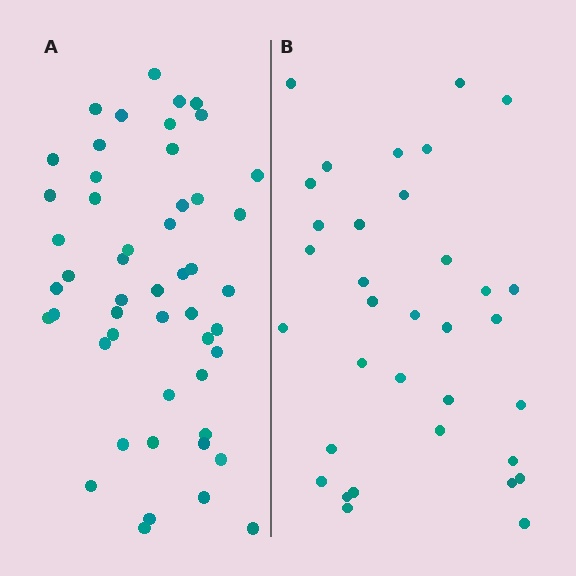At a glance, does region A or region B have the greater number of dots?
Region A (the left region) has more dots.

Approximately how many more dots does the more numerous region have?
Region A has approximately 15 more dots than region B.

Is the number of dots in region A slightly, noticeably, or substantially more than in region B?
Region A has substantially more. The ratio is roughly 1.5 to 1.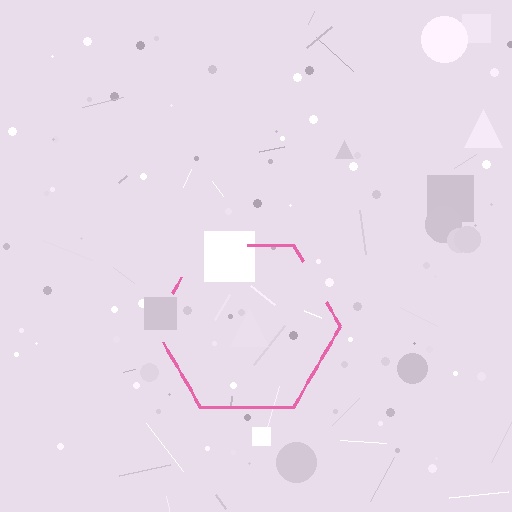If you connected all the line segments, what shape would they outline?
They would outline a hexagon.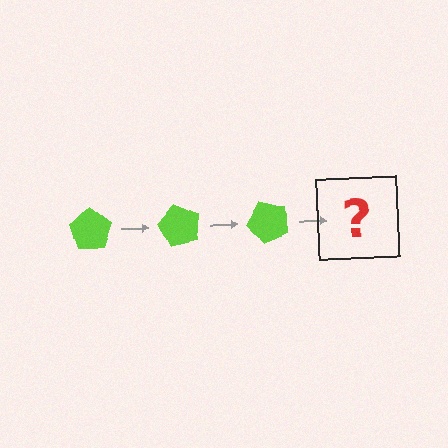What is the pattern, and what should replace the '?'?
The pattern is that the pentagon rotates 60 degrees each step. The '?' should be a lime pentagon rotated 180 degrees.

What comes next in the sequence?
The next element should be a lime pentagon rotated 180 degrees.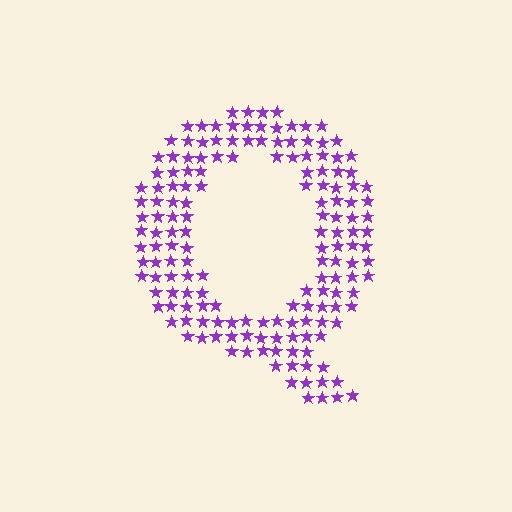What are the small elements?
The small elements are stars.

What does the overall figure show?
The overall figure shows the letter Q.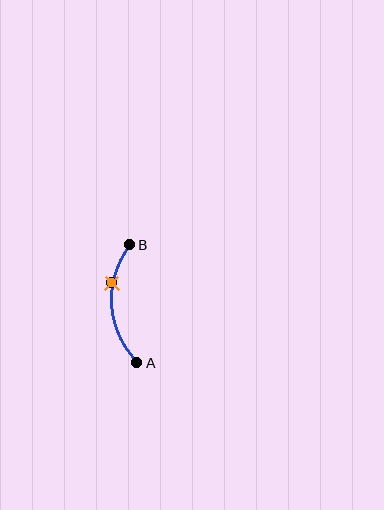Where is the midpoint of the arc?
The arc midpoint is the point on the curve farthest from the straight line joining A and B. It sits to the left of that line.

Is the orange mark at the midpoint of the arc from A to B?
No. The orange mark lies on the arc but is closer to endpoint B. The arc midpoint would be at the point on the curve equidistant along the arc from both A and B.